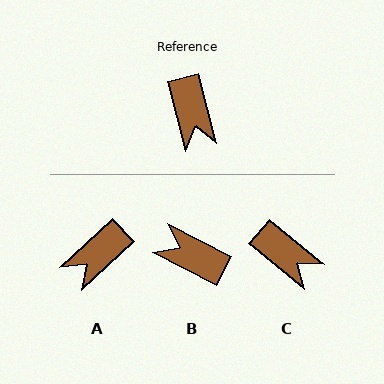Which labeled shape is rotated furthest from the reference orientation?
B, about 132 degrees away.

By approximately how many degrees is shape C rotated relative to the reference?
Approximately 36 degrees counter-clockwise.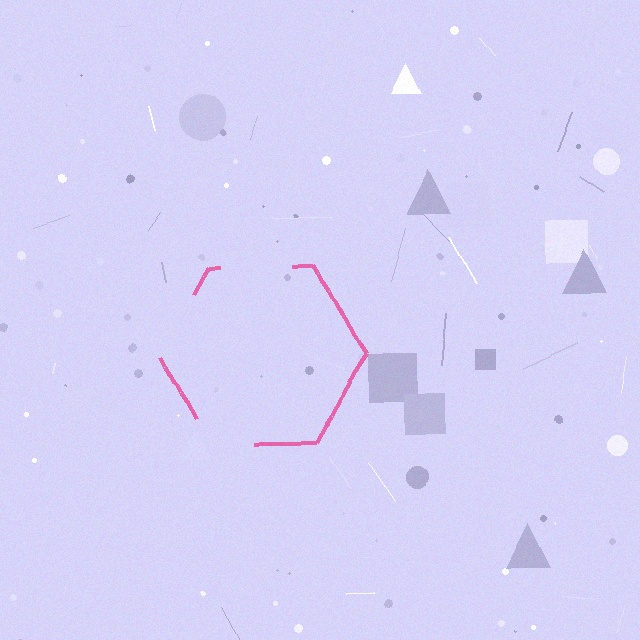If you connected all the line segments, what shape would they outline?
They would outline a hexagon.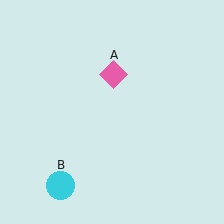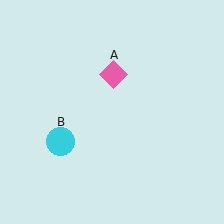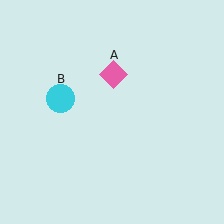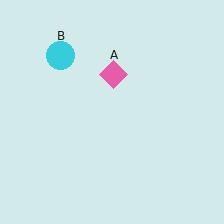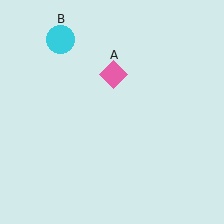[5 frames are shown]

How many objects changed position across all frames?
1 object changed position: cyan circle (object B).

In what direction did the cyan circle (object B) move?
The cyan circle (object B) moved up.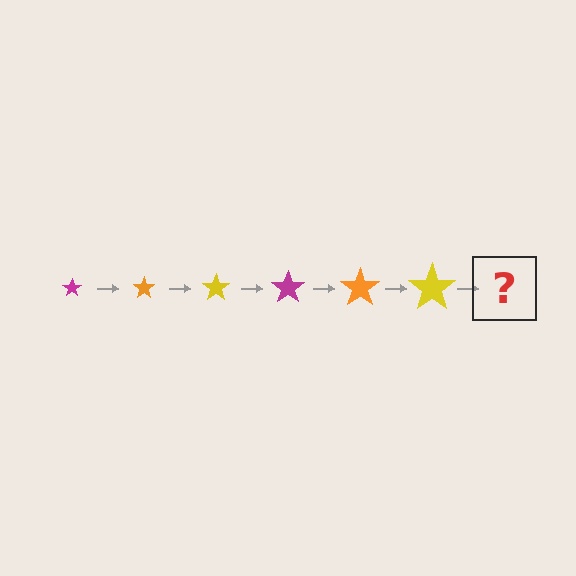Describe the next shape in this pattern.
It should be a magenta star, larger than the previous one.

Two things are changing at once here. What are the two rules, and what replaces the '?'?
The two rules are that the star grows larger each step and the color cycles through magenta, orange, and yellow. The '?' should be a magenta star, larger than the previous one.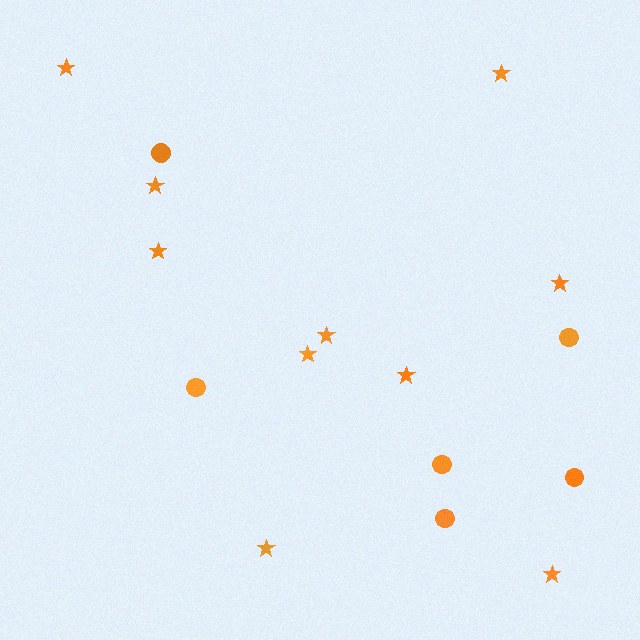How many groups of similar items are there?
There are 2 groups: one group of circles (6) and one group of stars (10).